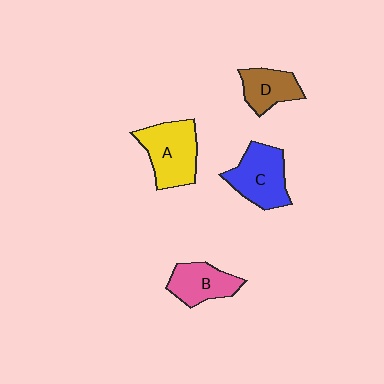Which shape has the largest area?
Shape A (yellow).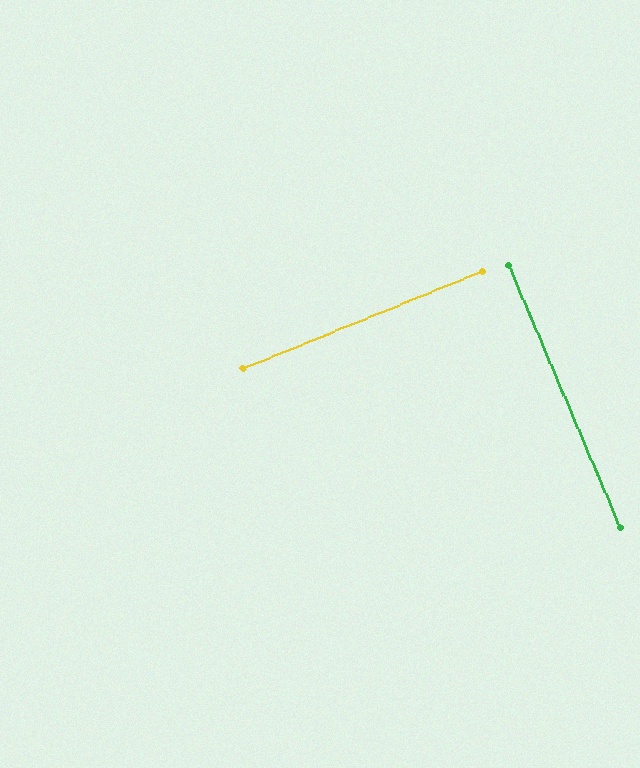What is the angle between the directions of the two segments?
Approximately 89 degrees.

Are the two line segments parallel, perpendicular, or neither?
Perpendicular — they meet at approximately 89°.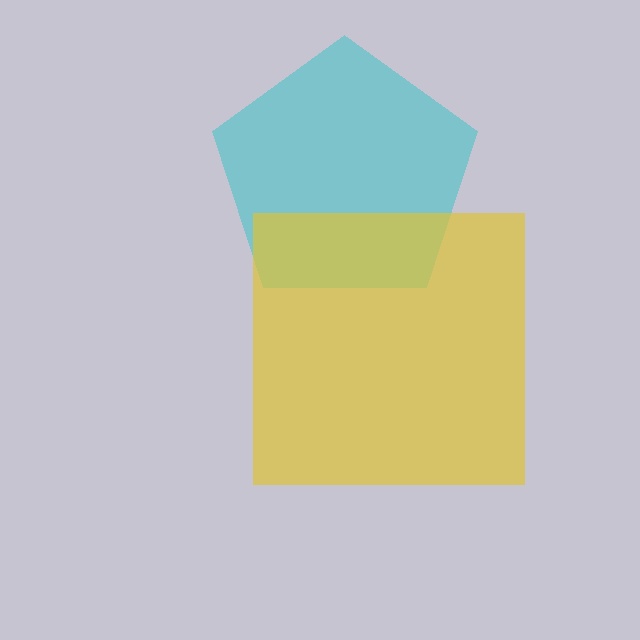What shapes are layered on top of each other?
The layered shapes are: a cyan pentagon, a yellow square.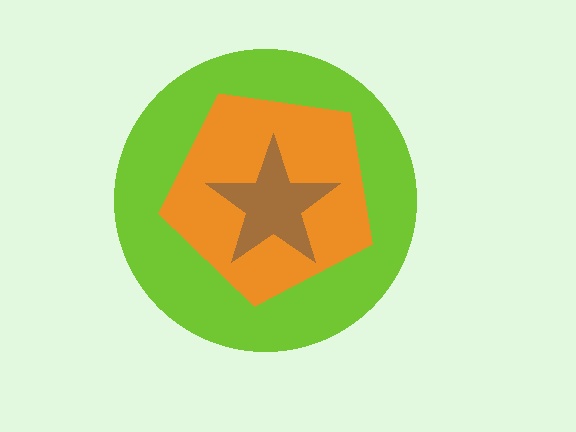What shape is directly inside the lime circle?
The orange pentagon.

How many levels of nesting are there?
3.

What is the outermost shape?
The lime circle.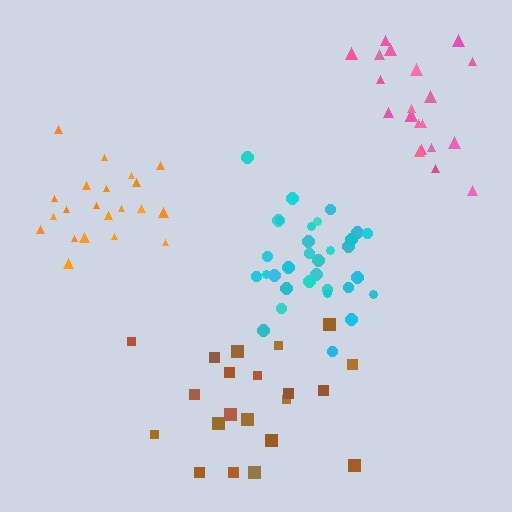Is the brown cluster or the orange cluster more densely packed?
Orange.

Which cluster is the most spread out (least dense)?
Brown.